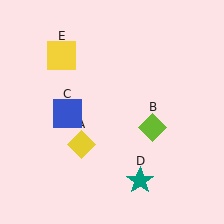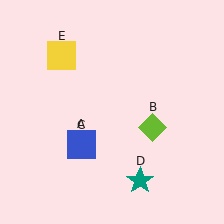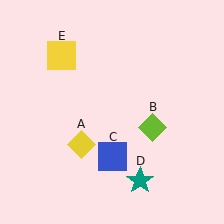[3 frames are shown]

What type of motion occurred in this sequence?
The blue square (object C) rotated counterclockwise around the center of the scene.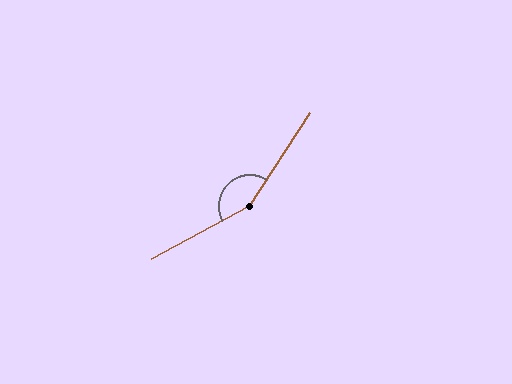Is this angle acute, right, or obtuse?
It is obtuse.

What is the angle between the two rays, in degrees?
Approximately 152 degrees.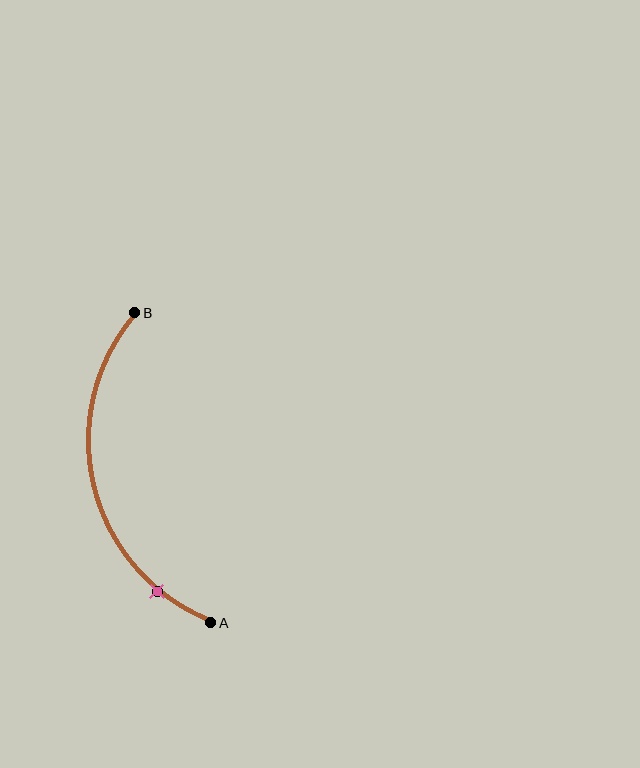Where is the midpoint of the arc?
The arc midpoint is the point on the curve farthest from the straight line joining A and B. It sits to the left of that line.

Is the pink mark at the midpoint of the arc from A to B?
No. The pink mark lies on the arc but is closer to endpoint A. The arc midpoint would be at the point on the curve equidistant along the arc from both A and B.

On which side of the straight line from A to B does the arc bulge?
The arc bulges to the left of the straight line connecting A and B.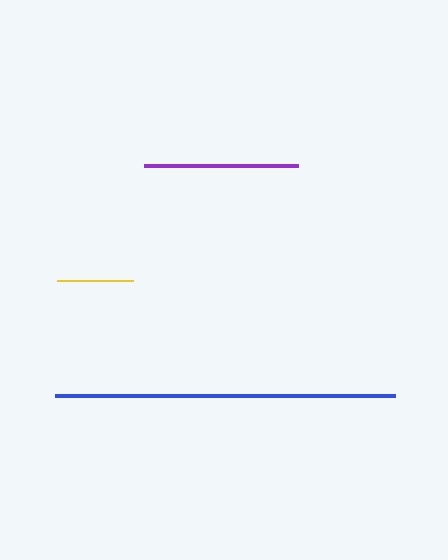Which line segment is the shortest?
The yellow line is the shortest at approximately 76 pixels.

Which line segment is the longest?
The blue line is the longest at approximately 340 pixels.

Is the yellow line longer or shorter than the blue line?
The blue line is longer than the yellow line.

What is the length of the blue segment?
The blue segment is approximately 340 pixels long.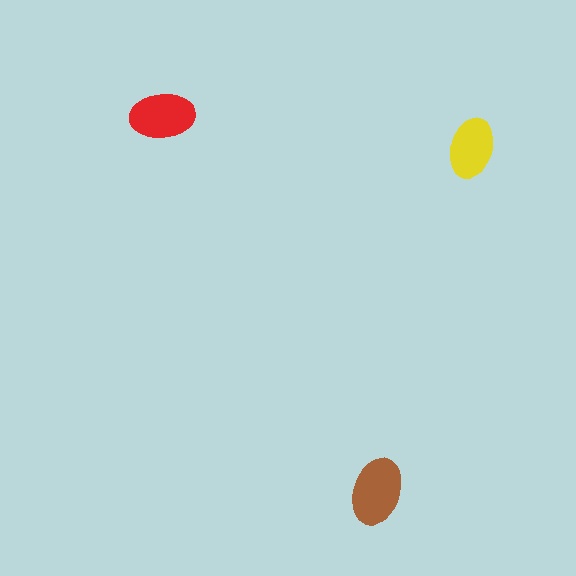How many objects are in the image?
There are 3 objects in the image.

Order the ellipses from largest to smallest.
the brown one, the red one, the yellow one.